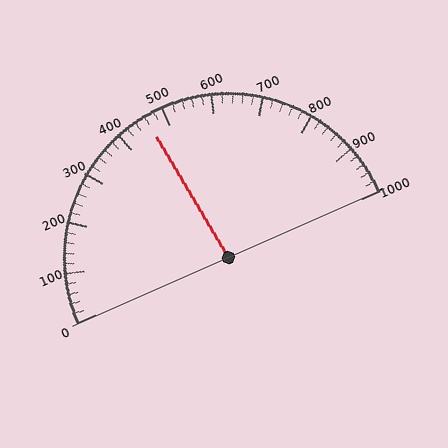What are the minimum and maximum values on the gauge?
The gauge ranges from 0 to 1000.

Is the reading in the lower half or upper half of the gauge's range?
The reading is in the lower half of the range (0 to 1000).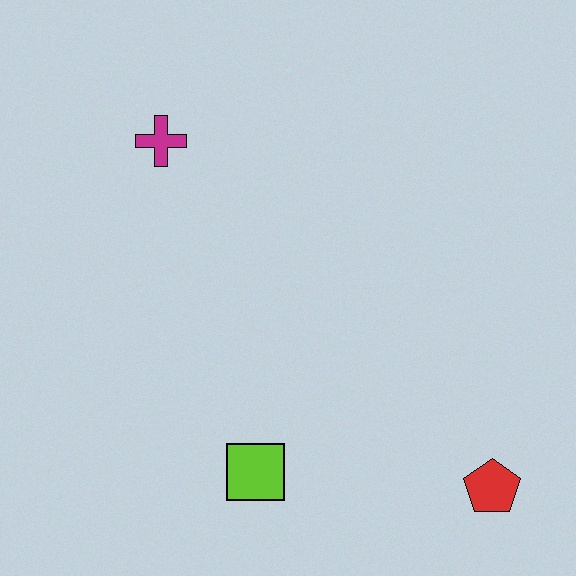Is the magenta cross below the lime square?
No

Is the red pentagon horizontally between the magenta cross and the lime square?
No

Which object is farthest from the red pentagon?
The magenta cross is farthest from the red pentagon.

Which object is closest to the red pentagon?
The lime square is closest to the red pentagon.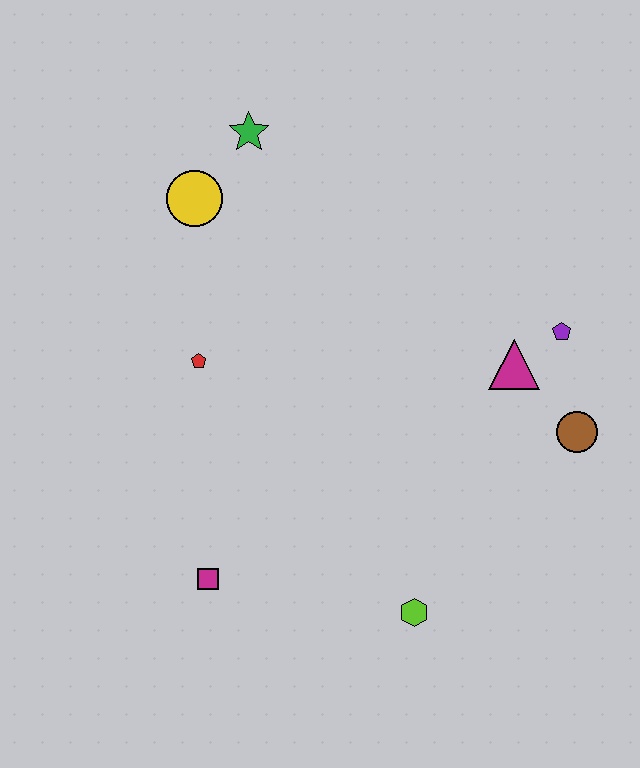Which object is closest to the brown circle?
The magenta triangle is closest to the brown circle.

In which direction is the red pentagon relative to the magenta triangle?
The red pentagon is to the left of the magenta triangle.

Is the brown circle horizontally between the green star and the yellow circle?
No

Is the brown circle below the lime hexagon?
No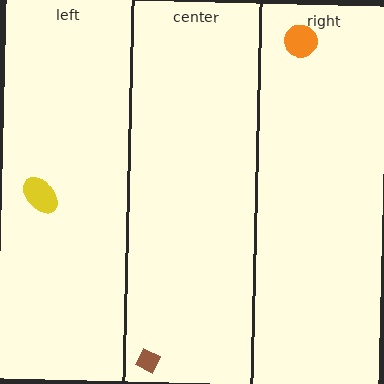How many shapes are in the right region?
1.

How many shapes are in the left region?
1.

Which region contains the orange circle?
The right region.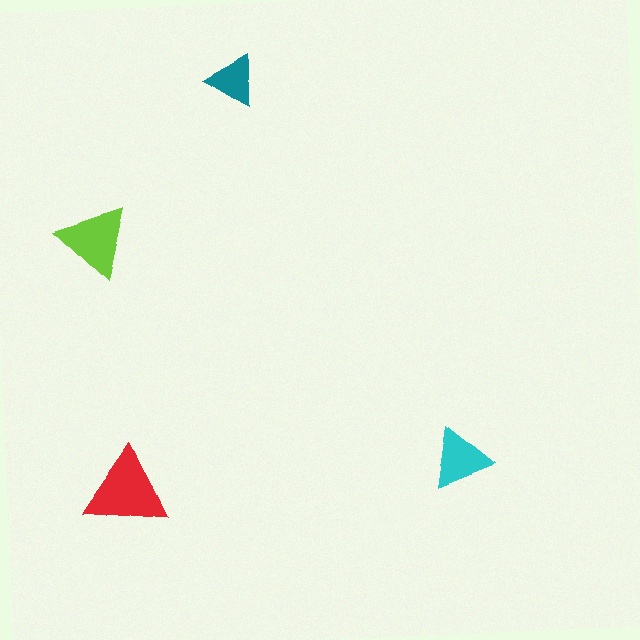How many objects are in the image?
There are 4 objects in the image.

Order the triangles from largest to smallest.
the red one, the lime one, the cyan one, the teal one.